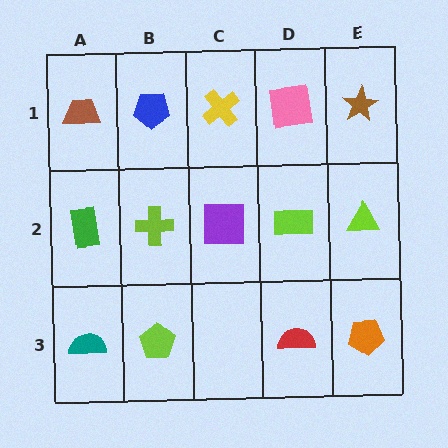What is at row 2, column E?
A lime triangle.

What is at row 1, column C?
A yellow cross.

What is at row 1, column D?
A pink square.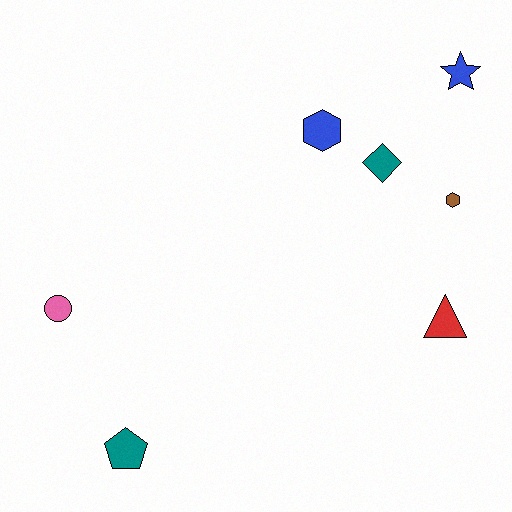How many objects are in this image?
There are 7 objects.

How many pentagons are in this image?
There is 1 pentagon.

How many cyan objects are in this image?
There are no cyan objects.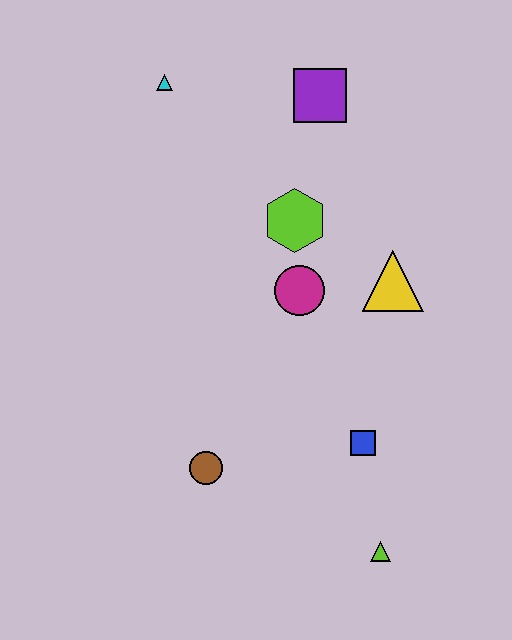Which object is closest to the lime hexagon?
The magenta circle is closest to the lime hexagon.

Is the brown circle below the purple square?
Yes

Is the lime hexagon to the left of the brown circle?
No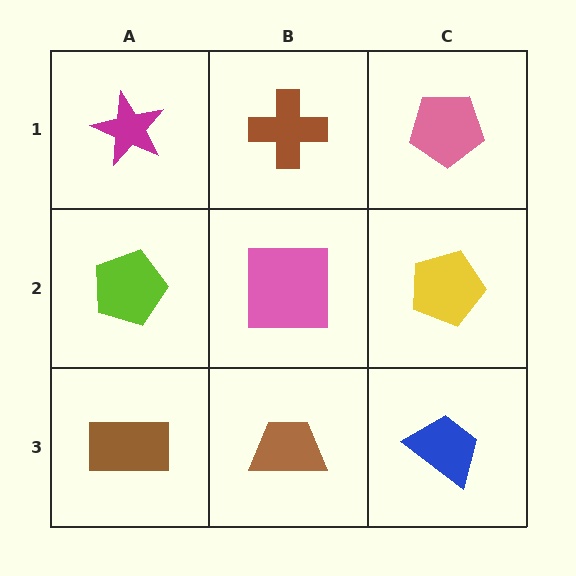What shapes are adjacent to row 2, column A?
A magenta star (row 1, column A), a brown rectangle (row 3, column A), a pink square (row 2, column B).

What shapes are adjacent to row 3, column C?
A yellow pentagon (row 2, column C), a brown trapezoid (row 3, column B).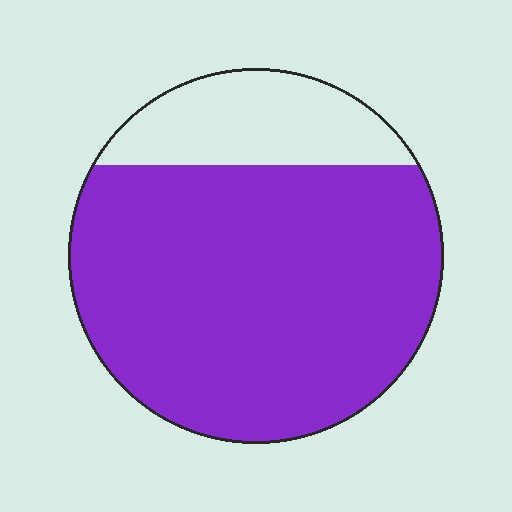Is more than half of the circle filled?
Yes.